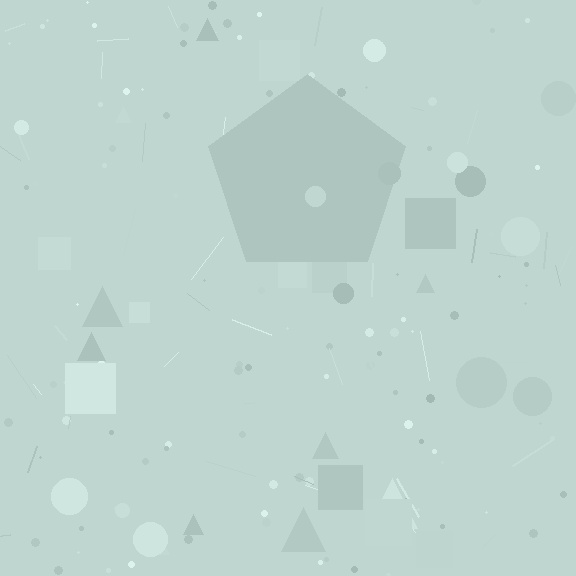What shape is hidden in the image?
A pentagon is hidden in the image.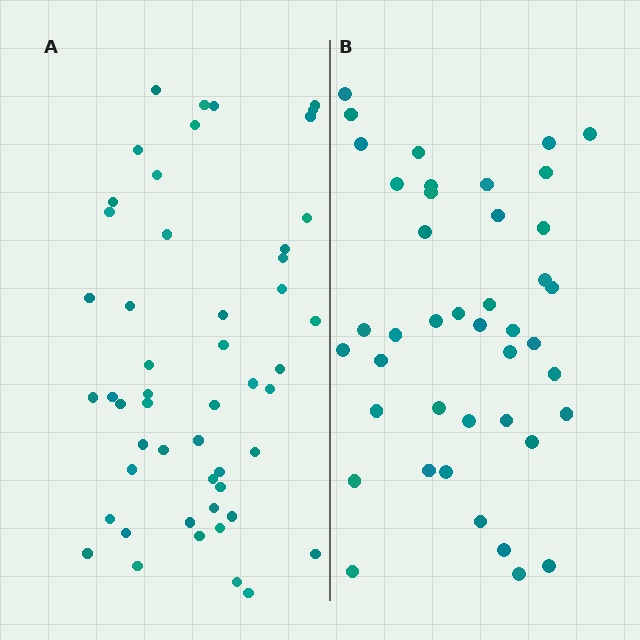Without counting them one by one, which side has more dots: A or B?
Region A (the left region) has more dots.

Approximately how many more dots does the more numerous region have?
Region A has roughly 8 or so more dots than region B.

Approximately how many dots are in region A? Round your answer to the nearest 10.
About 50 dots. (The exact count is 51, which rounds to 50.)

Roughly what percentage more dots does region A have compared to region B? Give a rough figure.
About 20% more.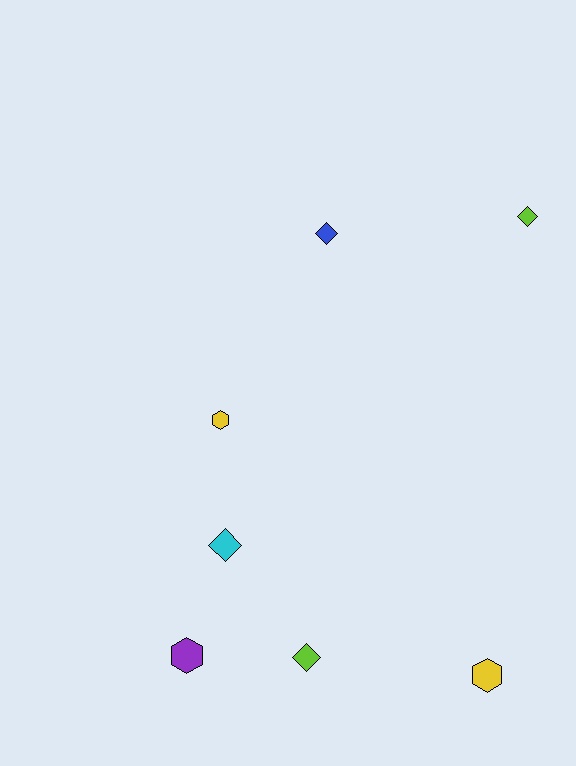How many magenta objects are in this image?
There are no magenta objects.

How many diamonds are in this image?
There are 4 diamonds.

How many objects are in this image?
There are 7 objects.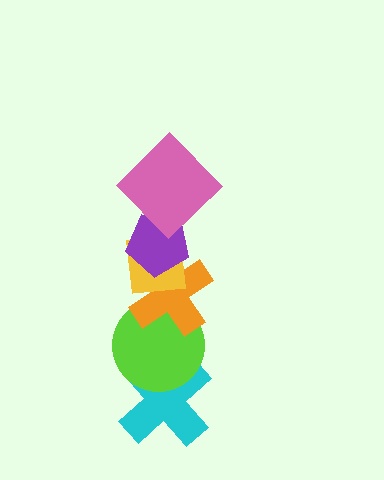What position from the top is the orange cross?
The orange cross is 4th from the top.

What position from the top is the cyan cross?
The cyan cross is 6th from the top.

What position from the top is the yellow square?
The yellow square is 3rd from the top.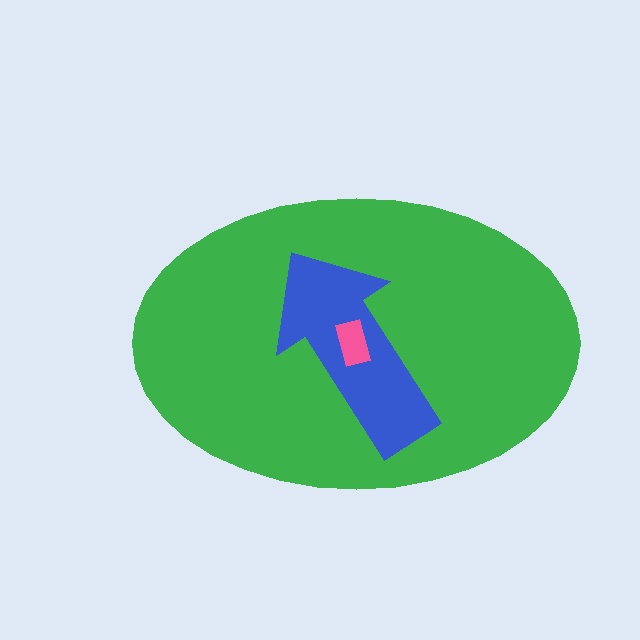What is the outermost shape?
The green ellipse.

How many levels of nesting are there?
3.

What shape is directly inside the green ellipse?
The blue arrow.